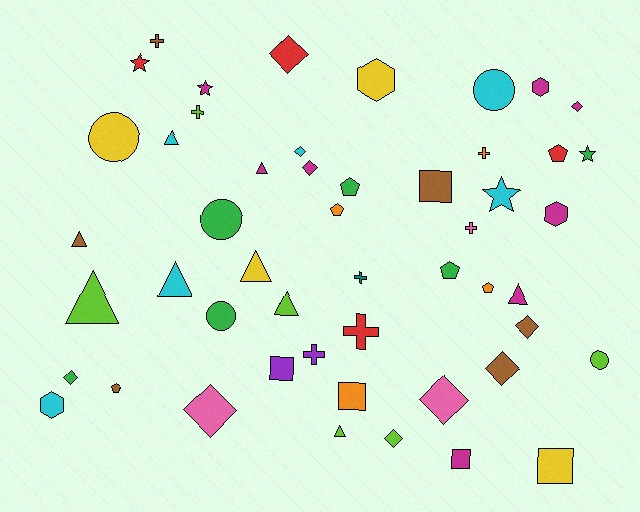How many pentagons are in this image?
There are 6 pentagons.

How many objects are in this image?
There are 50 objects.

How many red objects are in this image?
There are 4 red objects.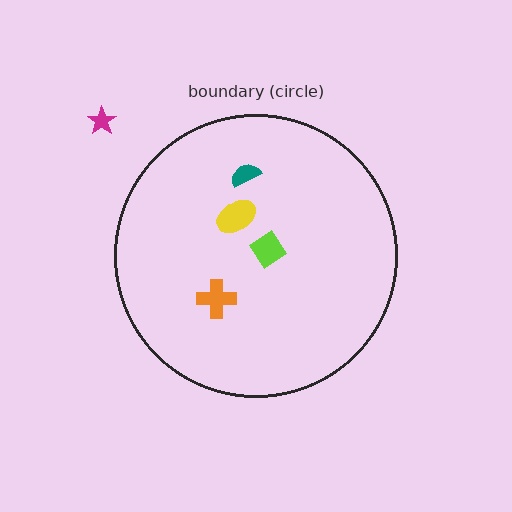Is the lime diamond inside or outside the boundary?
Inside.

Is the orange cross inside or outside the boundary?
Inside.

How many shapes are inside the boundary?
4 inside, 1 outside.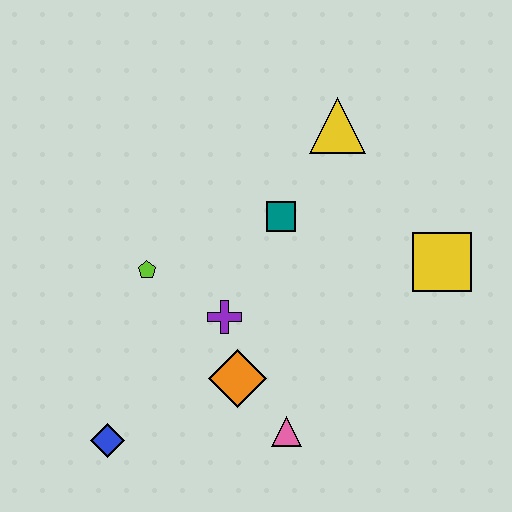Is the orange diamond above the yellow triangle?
No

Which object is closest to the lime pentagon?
The purple cross is closest to the lime pentagon.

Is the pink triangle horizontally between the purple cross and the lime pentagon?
No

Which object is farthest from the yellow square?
The blue diamond is farthest from the yellow square.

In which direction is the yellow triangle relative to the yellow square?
The yellow triangle is above the yellow square.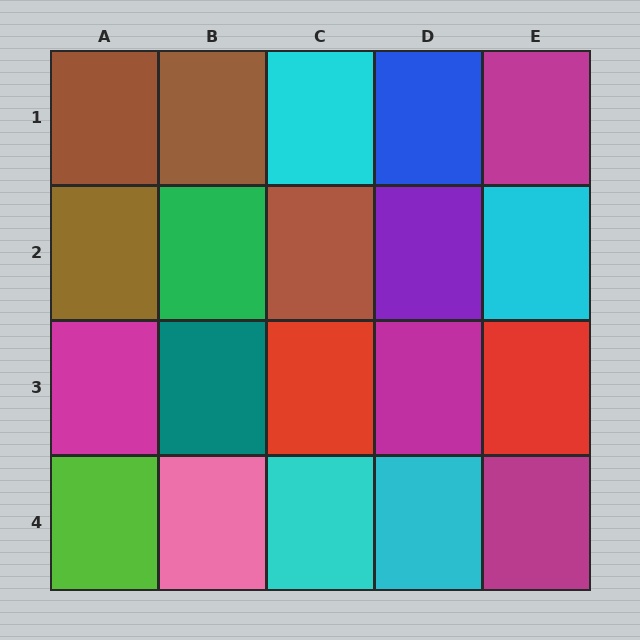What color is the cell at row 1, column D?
Blue.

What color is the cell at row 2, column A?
Brown.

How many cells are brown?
4 cells are brown.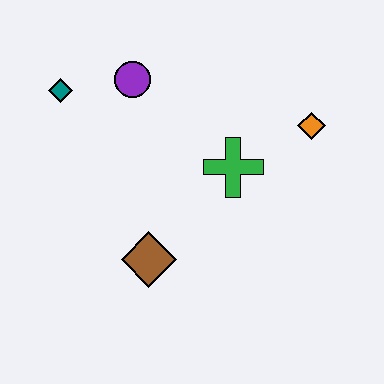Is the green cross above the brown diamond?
Yes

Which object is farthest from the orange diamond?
The teal diamond is farthest from the orange diamond.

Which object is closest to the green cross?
The orange diamond is closest to the green cross.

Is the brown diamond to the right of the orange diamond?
No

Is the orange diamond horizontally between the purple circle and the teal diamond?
No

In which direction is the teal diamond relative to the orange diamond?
The teal diamond is to the left of the orange diamond.